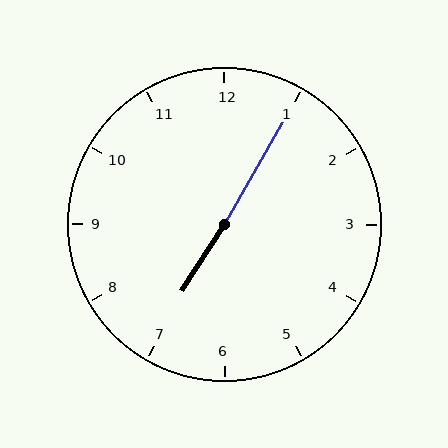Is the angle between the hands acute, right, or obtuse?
It is obtuse.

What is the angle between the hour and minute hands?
Approximately 178 degrees.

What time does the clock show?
7:05.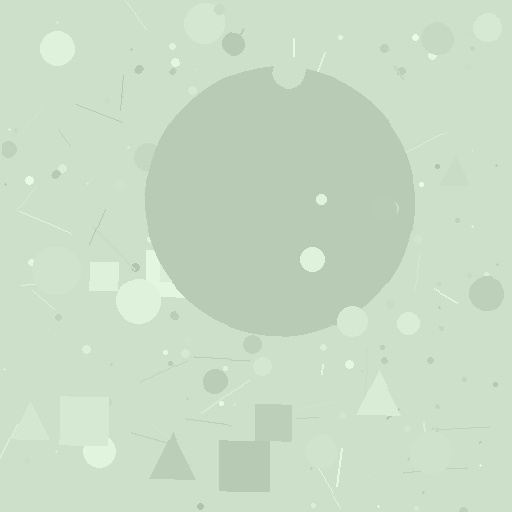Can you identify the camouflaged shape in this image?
The camouflaged shape is a circle.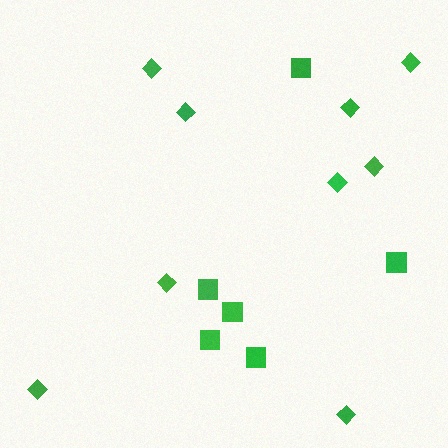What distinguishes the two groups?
There are 2 groups: one group of diamonds (9) and one group of squares (6).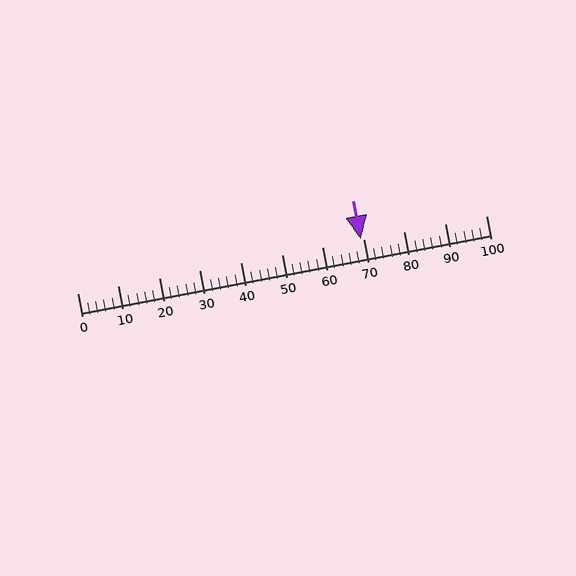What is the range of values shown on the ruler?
The ruler shows values from 0 to 100.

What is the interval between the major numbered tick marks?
The major tick marks are spaced 10 units apart.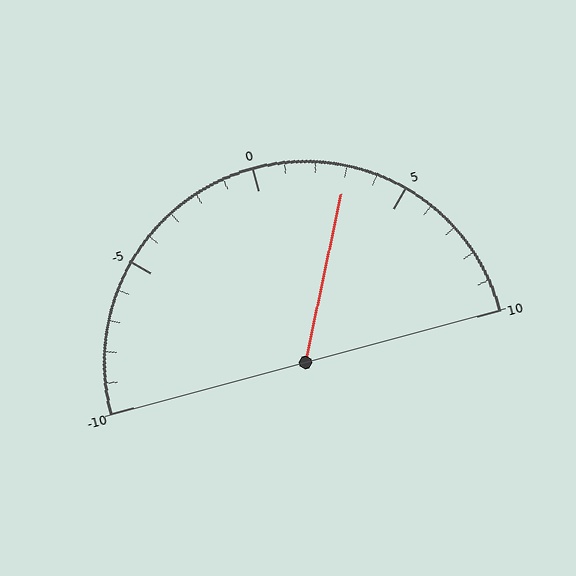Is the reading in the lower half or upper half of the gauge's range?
The reading is in the upper half of the range (-10 to 10).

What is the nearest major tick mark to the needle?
The nearest major tick mark is 5.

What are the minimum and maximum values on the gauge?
The gauge ranges from -10 to 10.